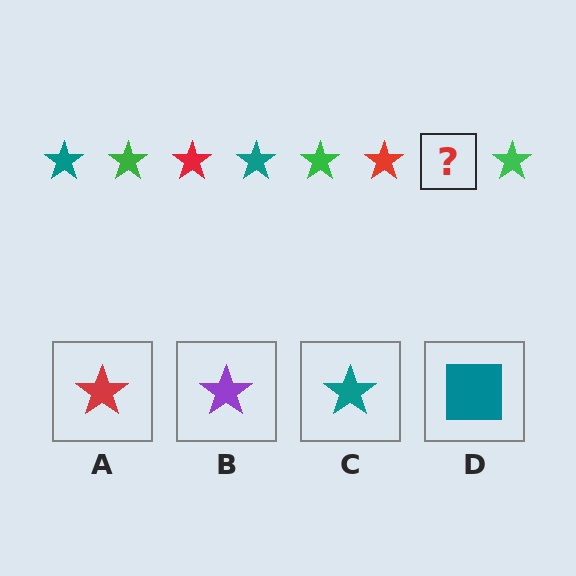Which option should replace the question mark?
Option C.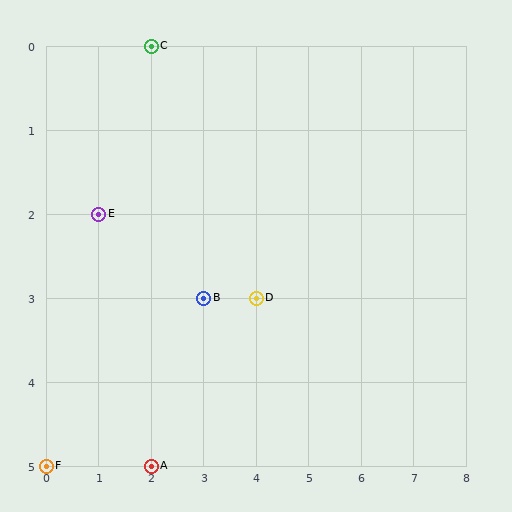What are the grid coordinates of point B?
Point B is at grid coordinates (3, 3).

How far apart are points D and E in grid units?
Points D and E are 3 columns and 1 row apart (about 3.2 grid units diagonally).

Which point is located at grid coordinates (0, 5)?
Point F is at (0, 5).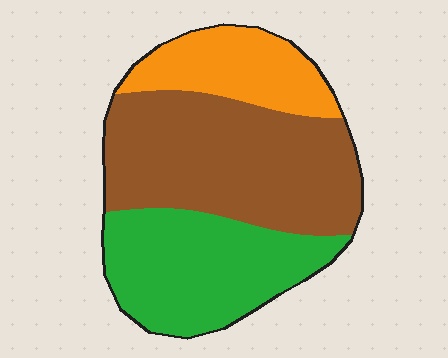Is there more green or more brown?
Brown.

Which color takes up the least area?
Orange, at roughly 20%.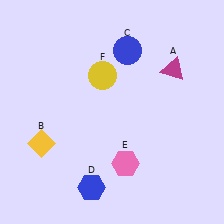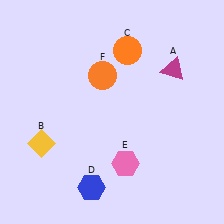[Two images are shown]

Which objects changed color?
C changed from blue to orange. F changed from yellow to orange.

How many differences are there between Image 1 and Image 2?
There are 2 differences between the two images.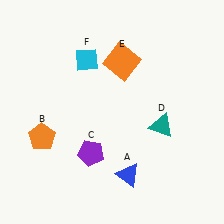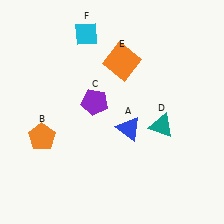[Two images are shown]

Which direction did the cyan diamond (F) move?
The cyan diamond (F) moved up.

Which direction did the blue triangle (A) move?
The blue triangle (A) moved up.